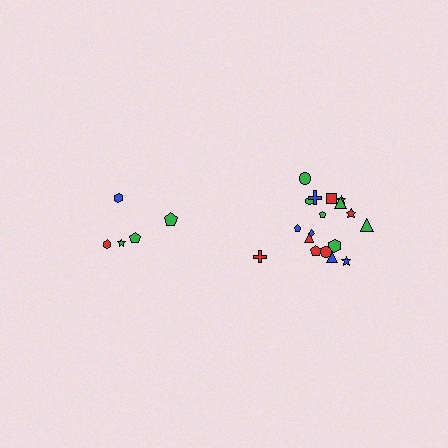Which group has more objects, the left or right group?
The right group.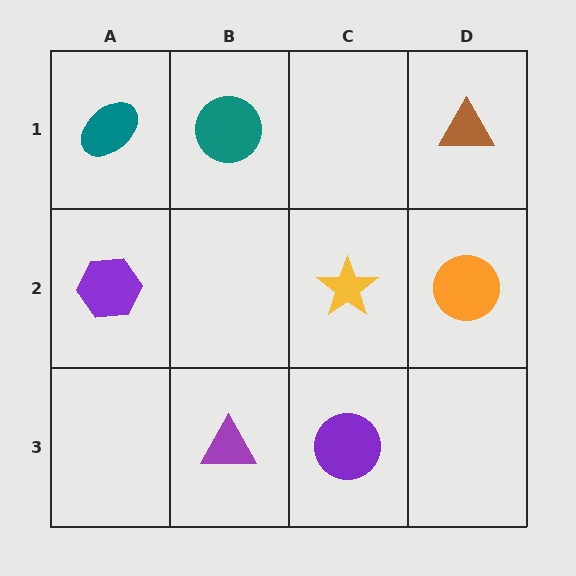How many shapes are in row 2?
3 shapes.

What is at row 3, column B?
A purple triangle.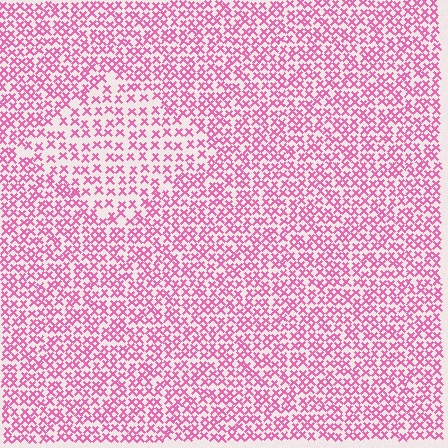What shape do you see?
I see a diamond.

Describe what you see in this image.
The image contains small pink elements arranged at two different densities. A diamond-shaped region is visible where the elements are less densely packed than the surrounding area.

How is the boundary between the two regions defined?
The boundary is defined by a change in element density (approximately 1.6x ratio). All elements are the same color, size, and shape.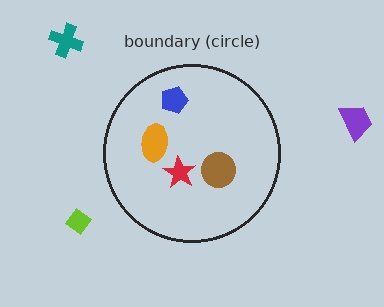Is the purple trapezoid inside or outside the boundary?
Outside.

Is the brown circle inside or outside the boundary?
Inside.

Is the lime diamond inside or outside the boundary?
Outside.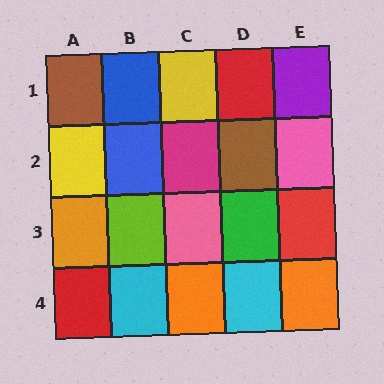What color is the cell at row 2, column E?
Pink.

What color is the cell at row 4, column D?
Cyan.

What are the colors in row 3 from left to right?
Orange, lime, pink, green, red.